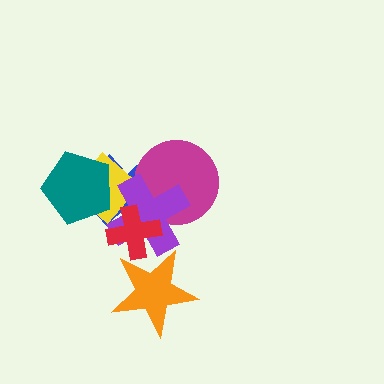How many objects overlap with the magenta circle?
2 objects overlap with the magenta circle.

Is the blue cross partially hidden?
Yes, it is partially covered by another shape.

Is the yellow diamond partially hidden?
Yes, it is partially covered by another shape.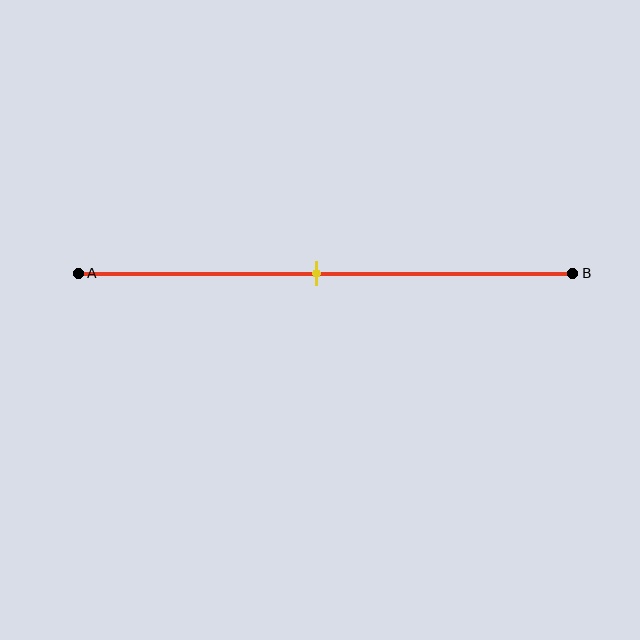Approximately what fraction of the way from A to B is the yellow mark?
The yellow mark is approximately 50% of the way from A to B.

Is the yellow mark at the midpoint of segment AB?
Yes, the mark is approximately at the midpoint.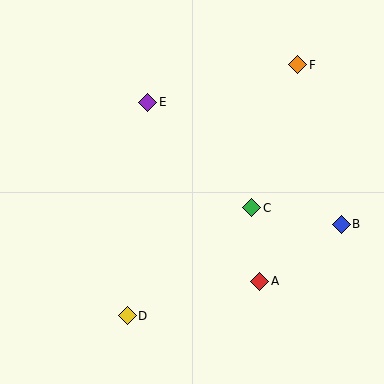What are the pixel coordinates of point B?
Point B is at (341, 224).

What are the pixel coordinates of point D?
Point D is at (127, 316).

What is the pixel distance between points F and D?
The distance between F and D is 303 pixels.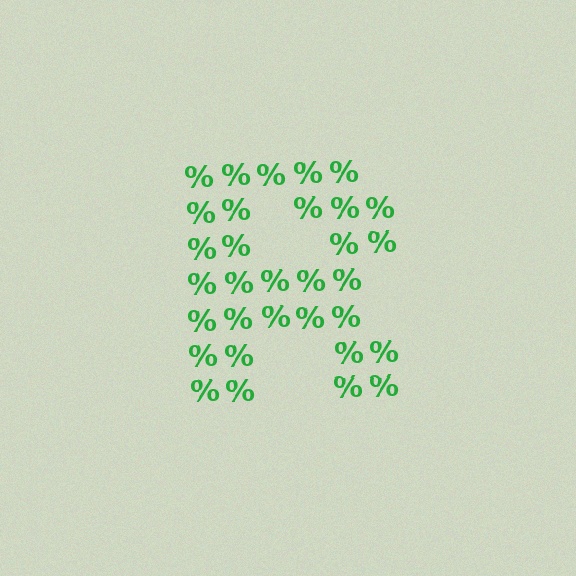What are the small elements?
The small elements are percent signs.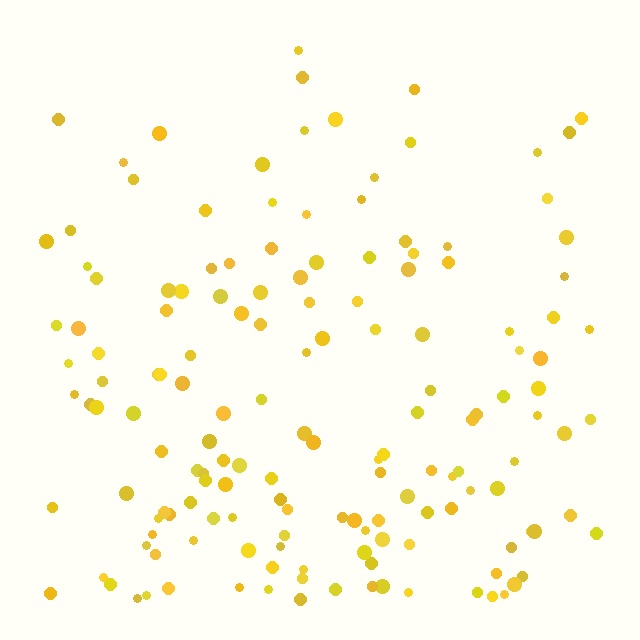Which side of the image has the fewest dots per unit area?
The top.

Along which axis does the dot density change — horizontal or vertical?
Vertical.